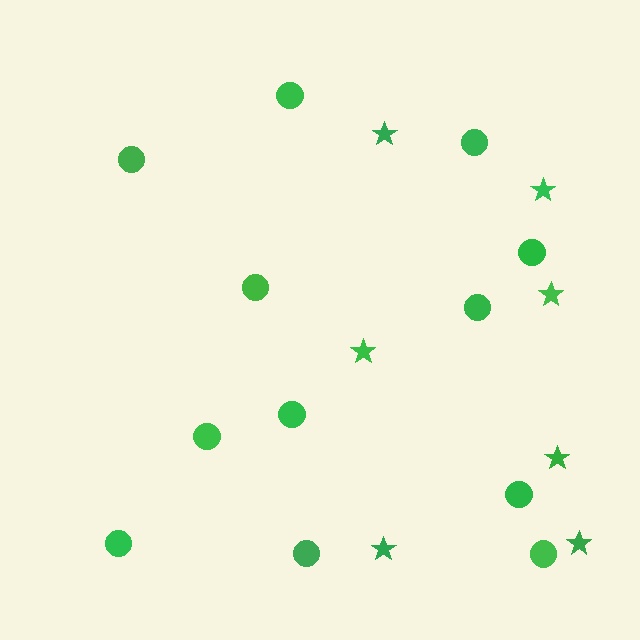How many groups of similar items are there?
There are 2 groups: one group of circles (12) and one group of stars (7).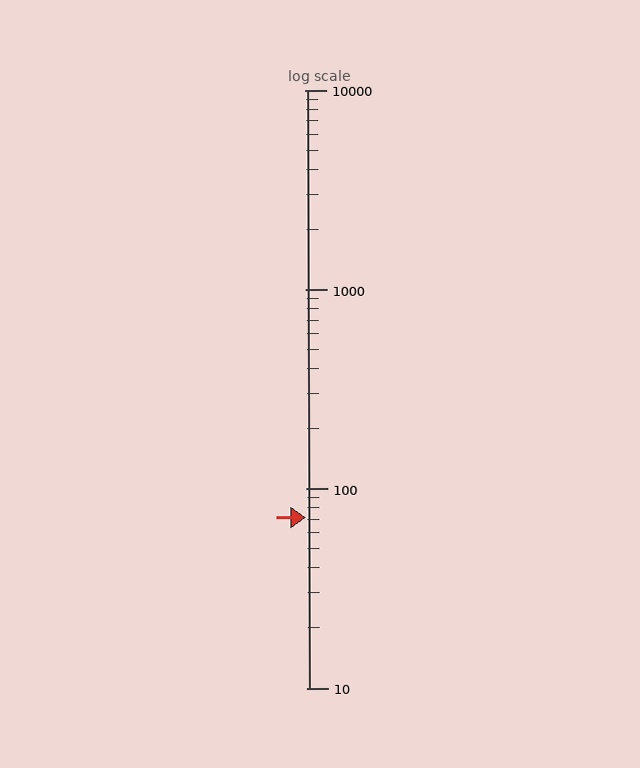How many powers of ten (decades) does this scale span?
The scale spans 3 decades, from 10 to 10000.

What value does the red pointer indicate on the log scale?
The pointer indicates approximately 72.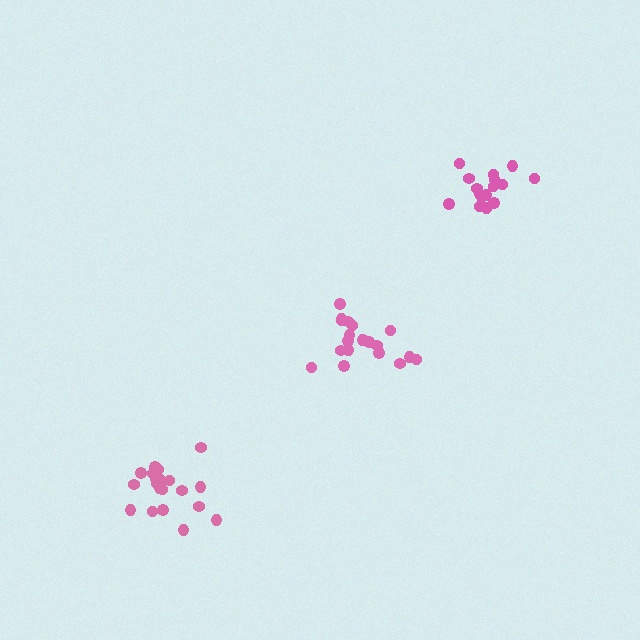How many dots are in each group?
Group 1: 20 dots, Group 2: 17 dots, Group 3: 21 dots (58 total).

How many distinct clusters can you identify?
There are 3 distinct clusters.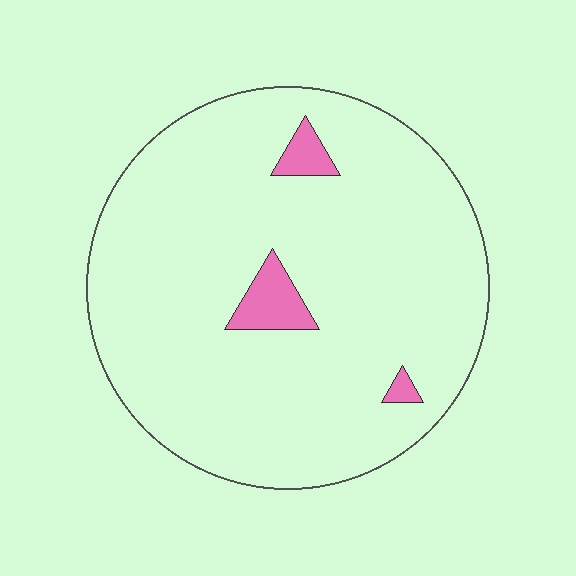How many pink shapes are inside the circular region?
3.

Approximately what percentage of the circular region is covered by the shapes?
Approximately 5%.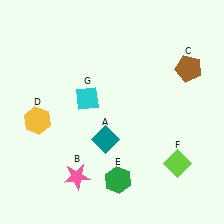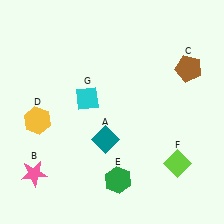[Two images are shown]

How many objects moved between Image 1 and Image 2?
1 object moved between the two images.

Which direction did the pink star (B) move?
The pink star (B) moved left.